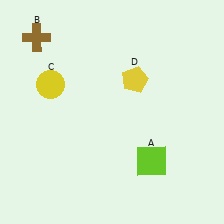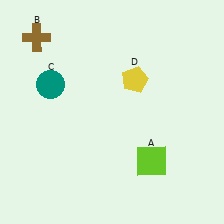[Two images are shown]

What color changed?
The circle (C) changed from yellow in Image 1 to teal in Image 2.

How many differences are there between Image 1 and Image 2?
There is 1 difference between the two images.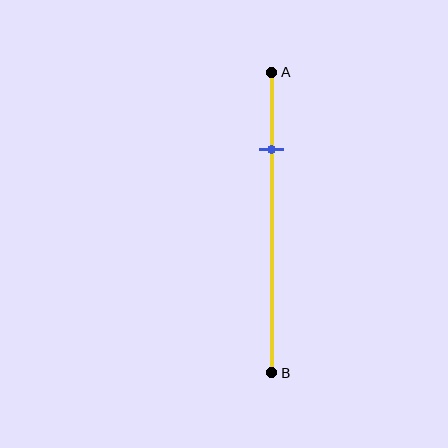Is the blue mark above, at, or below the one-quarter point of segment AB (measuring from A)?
The blue mark is approximately at the one-quarter point of segment AB.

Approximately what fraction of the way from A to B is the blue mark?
The blue mark is approximately 25% of the way from A to B.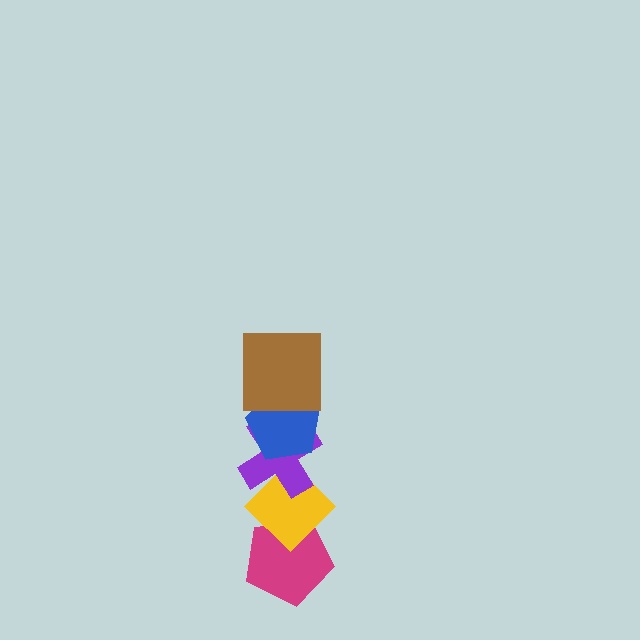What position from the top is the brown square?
The brown square is 1st from the top.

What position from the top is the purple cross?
The purple cross is 3rd from the top.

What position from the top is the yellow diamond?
The yellow diamond is 4th from the top.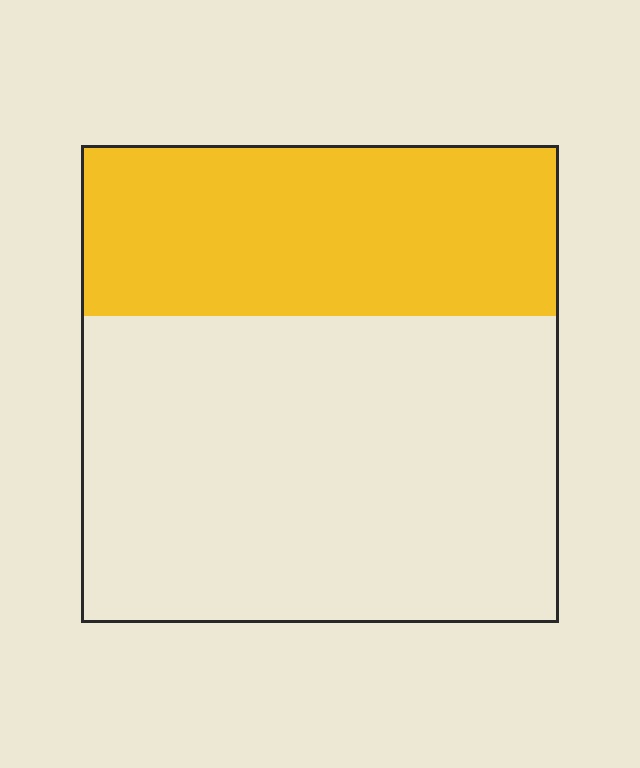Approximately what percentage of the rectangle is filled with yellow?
Approximately 35%.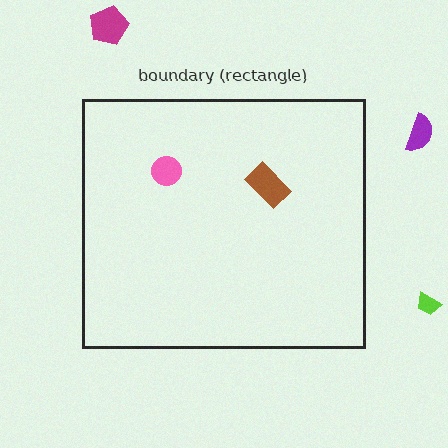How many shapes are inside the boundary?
2 inside, 3 outside.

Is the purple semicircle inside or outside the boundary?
Outside.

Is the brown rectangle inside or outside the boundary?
Inside.